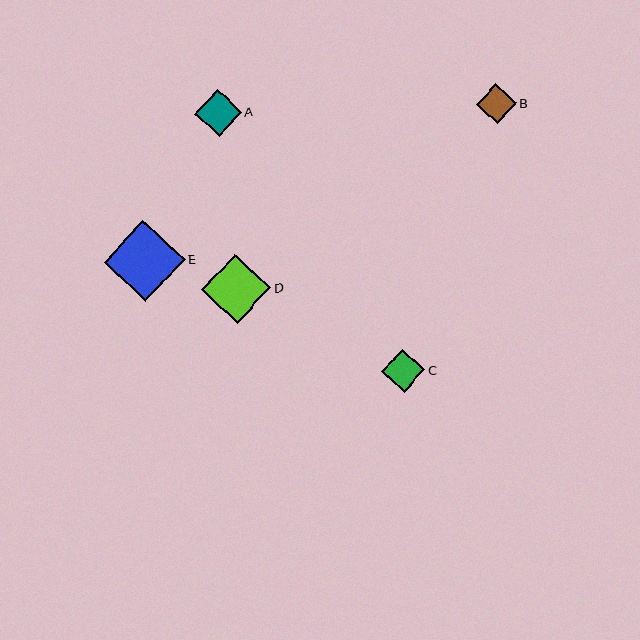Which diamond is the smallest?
Diamond B is the smallest with a size of approximately 40 pixels.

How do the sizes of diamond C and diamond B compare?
Diamond C and diamond B are approximately the same size.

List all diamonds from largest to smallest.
From largest to smallest: E, D, A, C, B.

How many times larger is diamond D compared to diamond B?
Diamond D is approximately 1.7 times the size of diamond B.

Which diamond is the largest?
Diamond E is the largest with a size of approximately 81 pixels.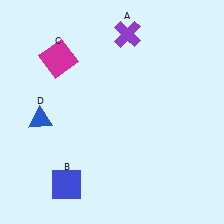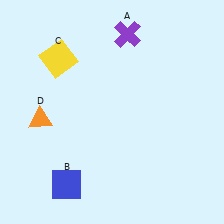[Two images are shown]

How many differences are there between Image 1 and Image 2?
There are 2 differences between the two images.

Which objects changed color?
C changed from magenta to yellow. D changed from blue to orange.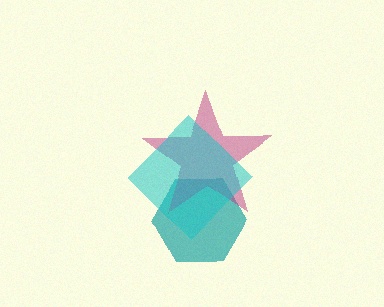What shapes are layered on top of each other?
The layered shapes are: a teal hexagon, a magenta star, a cyan diamond.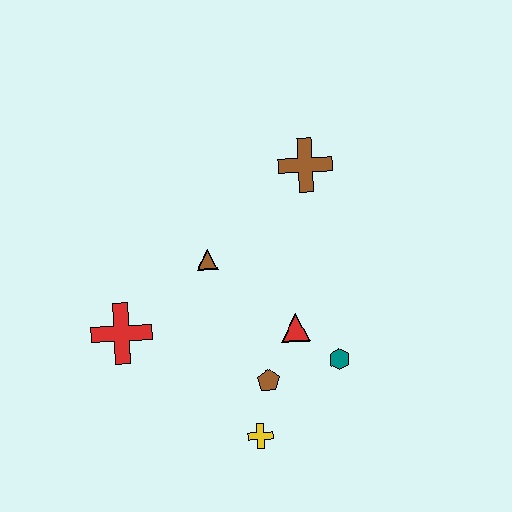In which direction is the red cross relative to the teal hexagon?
The red cross is to the left of the teal hexagon.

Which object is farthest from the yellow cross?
The brown cross is farthest from the yellow cross.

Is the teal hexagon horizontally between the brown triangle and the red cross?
No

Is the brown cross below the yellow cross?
No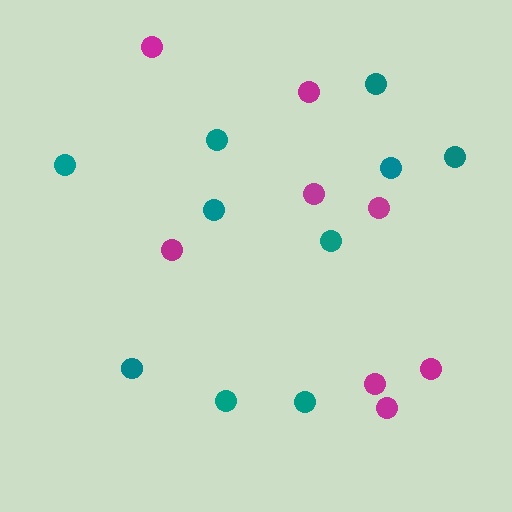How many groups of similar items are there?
There are 2 groups: one group of magenta circles (8) and one group of teal circles (10).